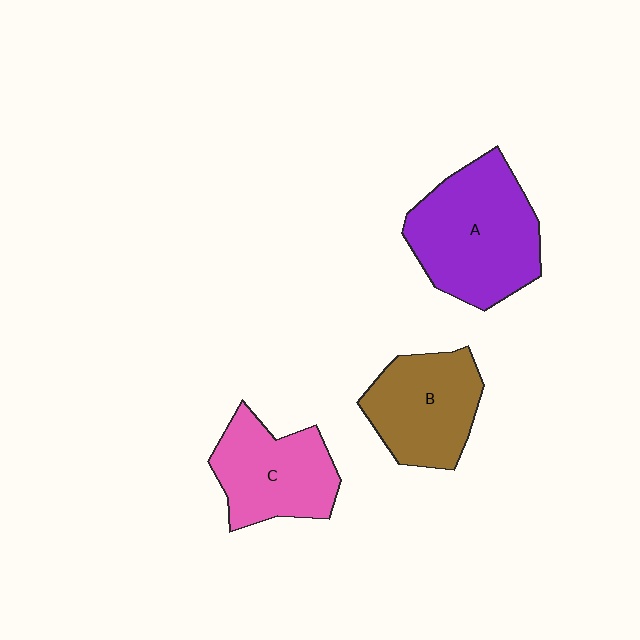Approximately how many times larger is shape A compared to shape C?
Approximately 1.4 times.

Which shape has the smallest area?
Shape C (pink).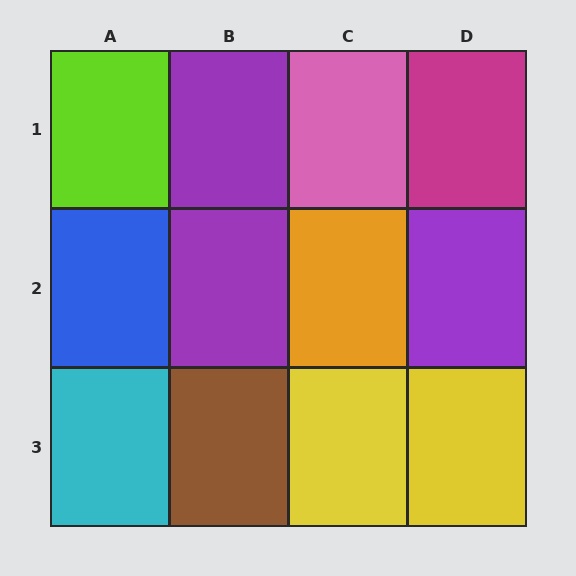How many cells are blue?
1 cell is blue.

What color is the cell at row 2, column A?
Blue.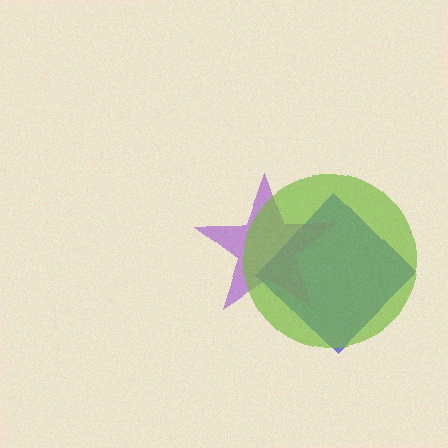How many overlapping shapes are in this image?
There are 3 overlapping shapes in the image.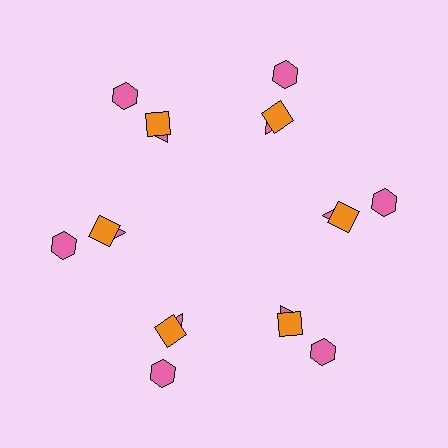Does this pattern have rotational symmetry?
Yes, this pattern has 6-fold rotational symmetry. It looks the same after rotating 60 degrees around the center.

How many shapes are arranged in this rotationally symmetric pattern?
There are 18 shapes, arranged in 6 groups of 3.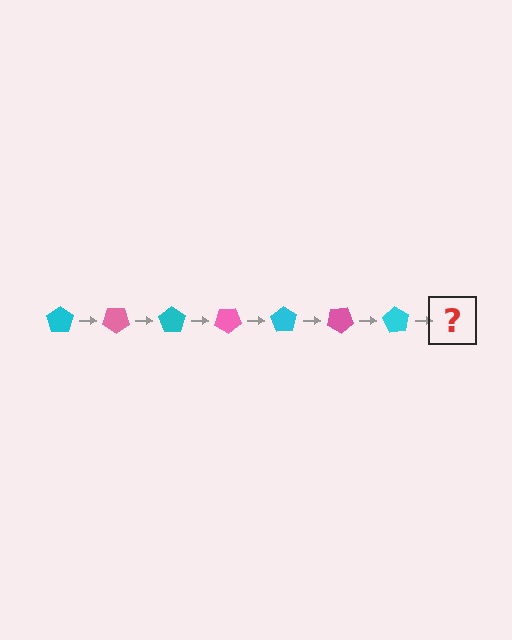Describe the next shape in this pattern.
It should be a pink pentagon, rotated 245 degrees from the start.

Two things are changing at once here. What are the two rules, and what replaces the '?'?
The two rules are that it rotates 35 degrees each step and the color cycles through cyan and pink. The '?' should be a pink pentagon, rotated 245 degrees from the start.